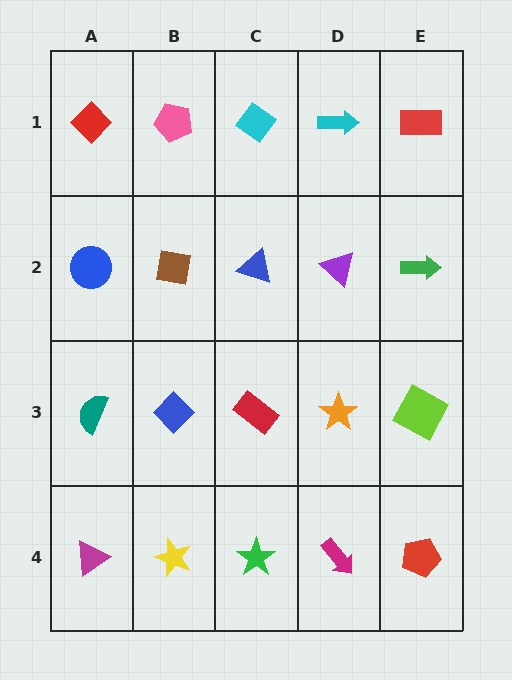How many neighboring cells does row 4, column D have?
3.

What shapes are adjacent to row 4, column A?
A teal semicircle (row 3, column A), a yellow star (row 4, column B).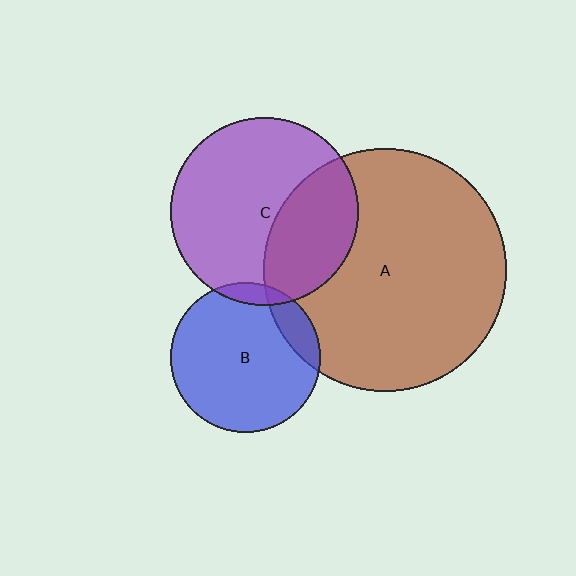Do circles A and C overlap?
Yes.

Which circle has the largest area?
Circle A (brown).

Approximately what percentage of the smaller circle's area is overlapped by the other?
Approximately 35%.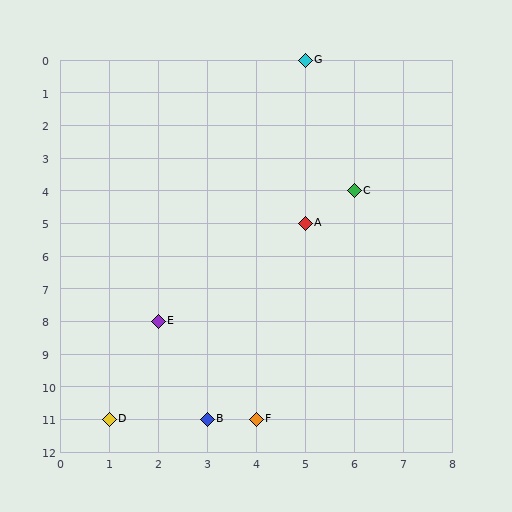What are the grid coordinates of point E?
Point E is at grid coordinates (2, 8).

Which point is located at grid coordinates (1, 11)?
Point D is at (1, 11).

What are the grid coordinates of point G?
Point G is at grid coordinates (5, 0).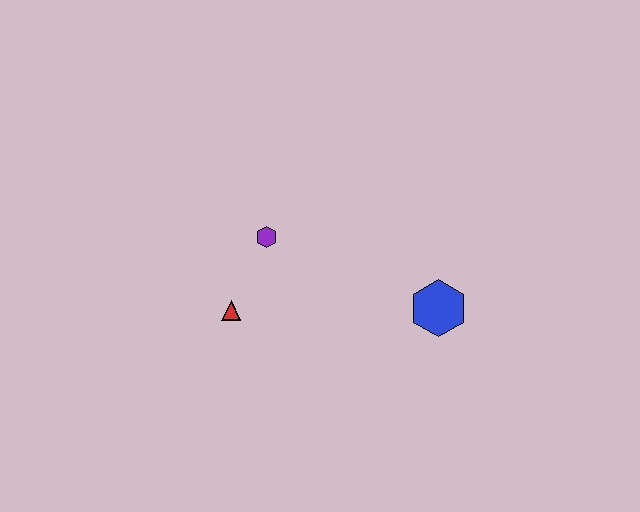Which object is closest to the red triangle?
The purple hexagon is closest to the red triangle.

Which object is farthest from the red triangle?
The blue hexagon is farthest from the red triangle.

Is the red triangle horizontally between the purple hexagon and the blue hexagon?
No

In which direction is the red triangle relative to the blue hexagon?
The red triangle is to the left of the blue hexagon.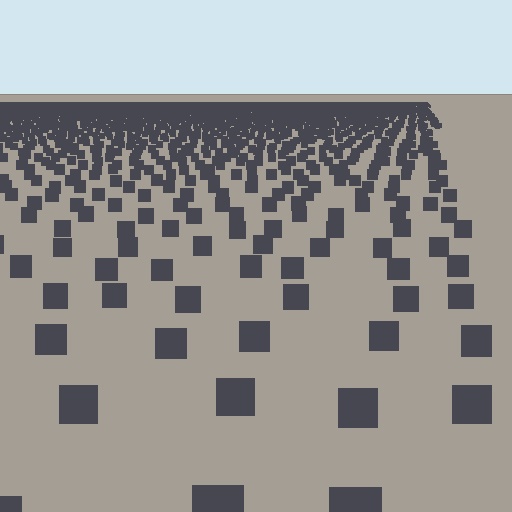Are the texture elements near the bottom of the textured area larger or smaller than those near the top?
Larger. Near the bottom, elements are closer to the viewer and appear at a bigger on-screen size.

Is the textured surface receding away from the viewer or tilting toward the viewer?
The surface is receding away from the viewer. Texture elements get smaller and denser toward the top.